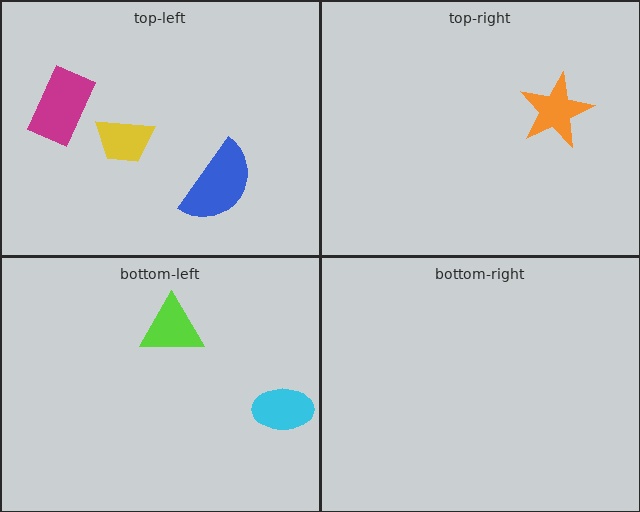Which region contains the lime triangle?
The bottom-left region.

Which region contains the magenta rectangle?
The top-left region.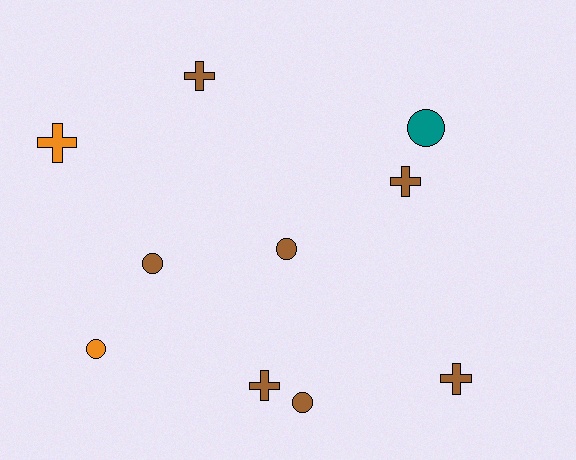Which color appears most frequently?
Brown, with 7 objects.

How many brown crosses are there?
There are 4 brown crosses.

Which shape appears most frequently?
Circle, with 5 objects.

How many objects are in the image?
There are 10 objects.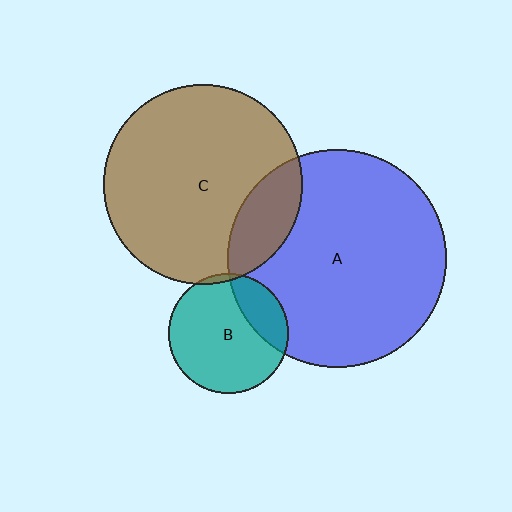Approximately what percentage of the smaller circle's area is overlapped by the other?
Approximately 5%.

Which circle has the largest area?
Circle A (blue).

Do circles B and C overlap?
Yes.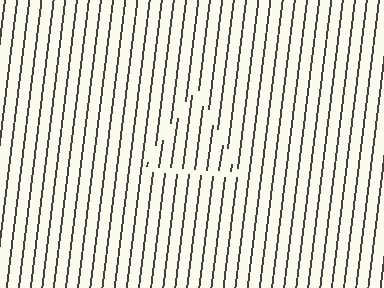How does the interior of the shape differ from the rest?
The interior of the shape contains the same grating, shifted by half a period — the contour is defined by the phase discontinuity where line-ends from the inner and outer gratings abut.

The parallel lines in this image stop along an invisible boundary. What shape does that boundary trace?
An illusory triangle. The interior of the shape contains the same grating, shifted by half a period — the contour is defined by the phase discontinuity where line-ends from the inner and outer gratings abut.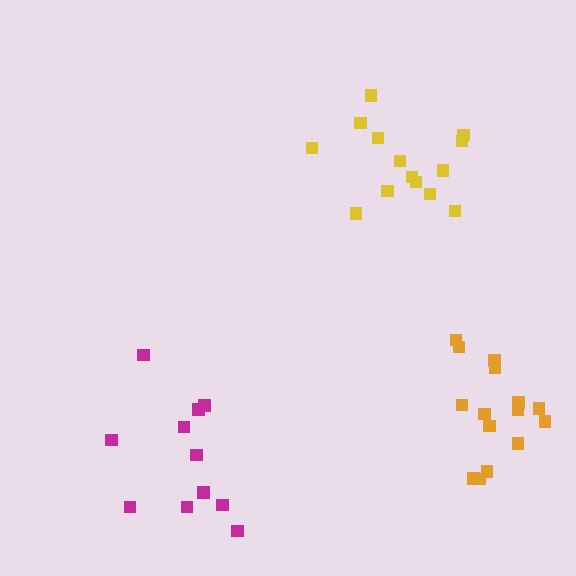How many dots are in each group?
Group 1: 14 dots, Group 2: 15 dots, Group 3: 11 dots (40 total).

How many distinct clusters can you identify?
There are 3 distinct clusters.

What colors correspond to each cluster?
The clusters are colored: yellow, orange, magenta.